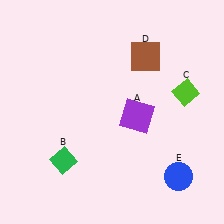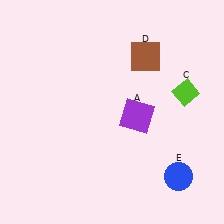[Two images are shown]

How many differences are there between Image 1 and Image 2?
There is 1 difference between the two images.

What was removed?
The green diamond (B) was removed in Image 2.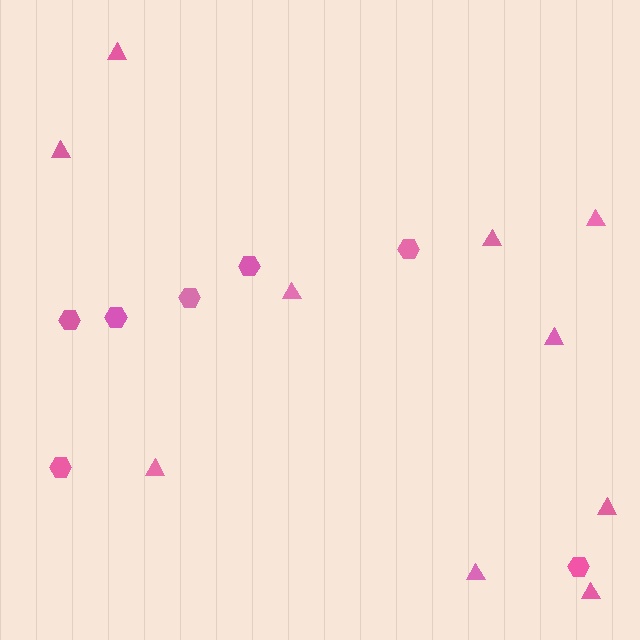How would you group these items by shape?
There are 2 groups: one group of triangles (10) and one group of hexagons (7).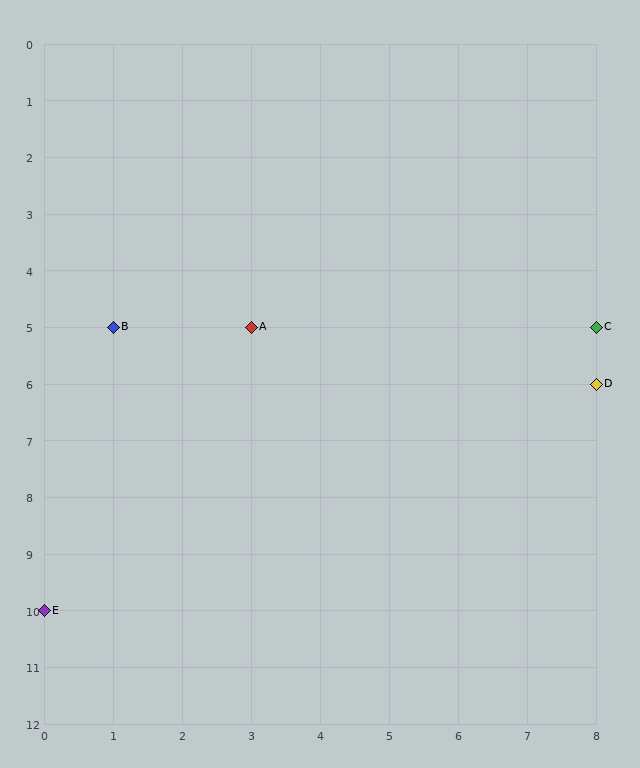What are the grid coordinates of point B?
Point B is at grid coordinates (1, 5).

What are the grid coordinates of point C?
Point C is at grid coordinates (8, 5).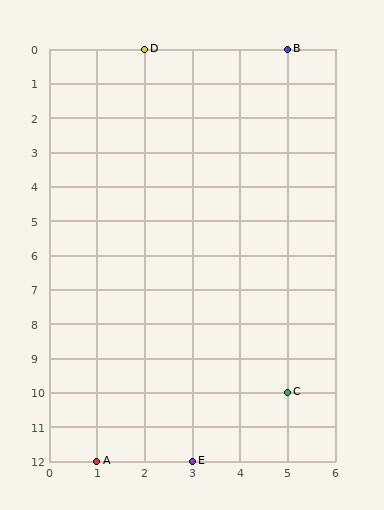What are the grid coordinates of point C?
Point C is at grid coordinates (5, 10).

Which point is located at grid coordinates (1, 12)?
Point A is at (1, 12).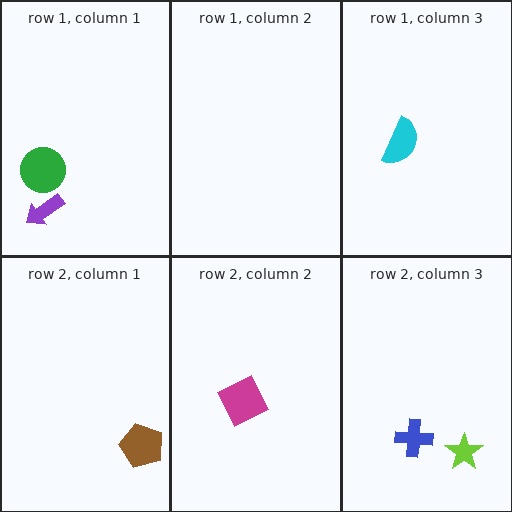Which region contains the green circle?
The row 1, column 1 region.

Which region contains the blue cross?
The row 2, column 3 region.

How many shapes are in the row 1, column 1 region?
2.